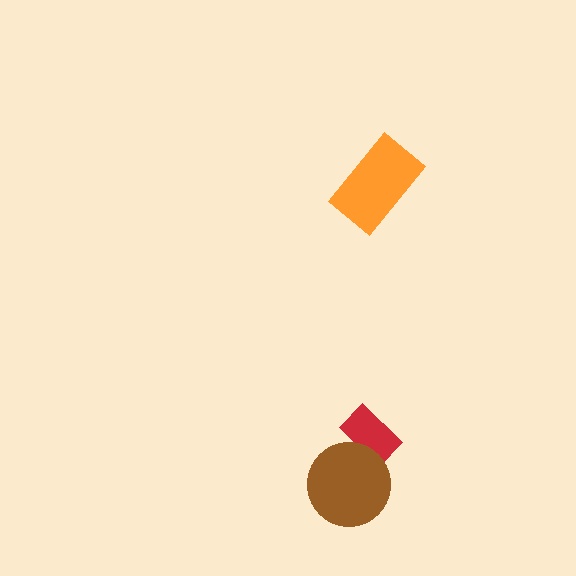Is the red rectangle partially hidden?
Yes, it is partially covered by another shape.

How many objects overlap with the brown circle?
1 object overlaps with the brown circle.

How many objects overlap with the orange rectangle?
0 objects overlap with the orange rectangle.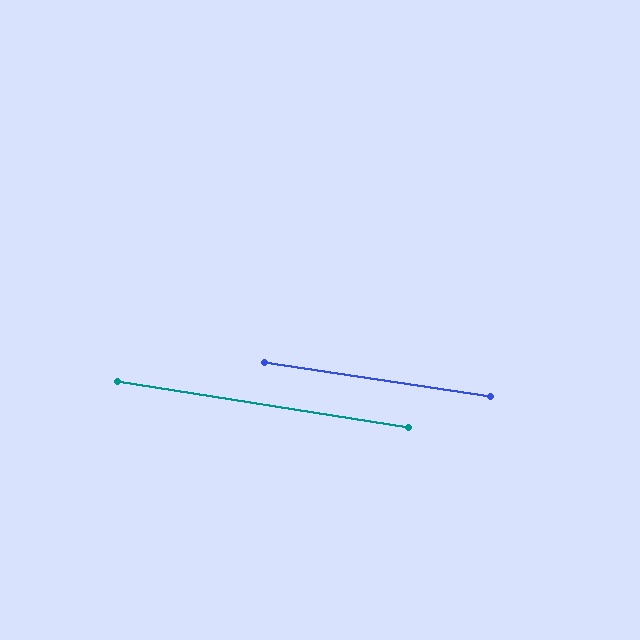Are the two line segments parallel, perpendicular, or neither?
Parallel — their directions differ by only 0.5°.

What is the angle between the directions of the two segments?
Approximately 1 degree.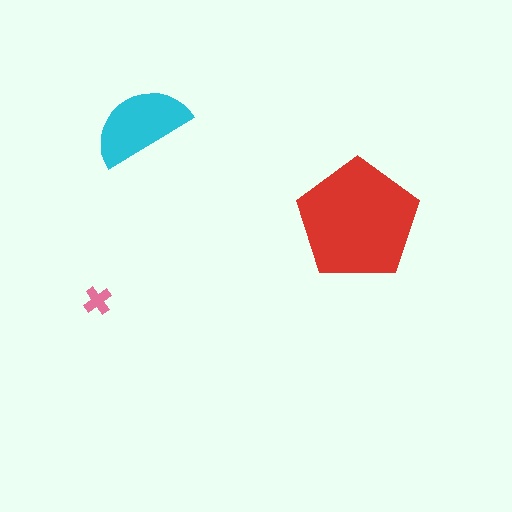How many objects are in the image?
There are 3 objects in the image.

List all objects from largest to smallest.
The red pentagon, the cyan semicircle, the pink cross.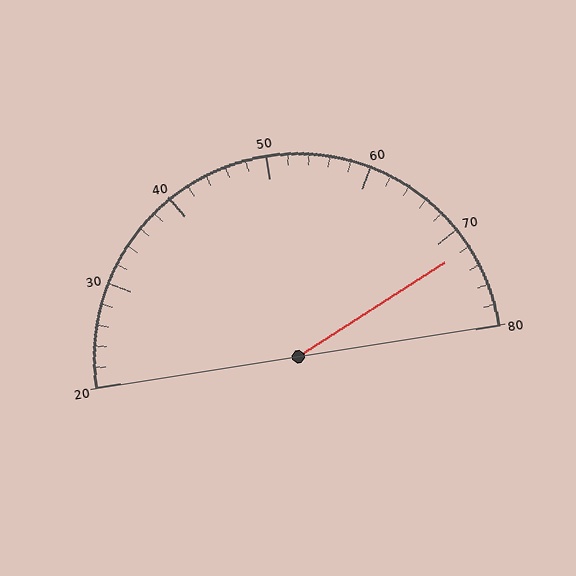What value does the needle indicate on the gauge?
The needle indicates approximately 72.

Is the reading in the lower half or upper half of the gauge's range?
The reading is in the upper half of the range (20 to 80).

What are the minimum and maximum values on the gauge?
The gauge ranges from 20 to 80.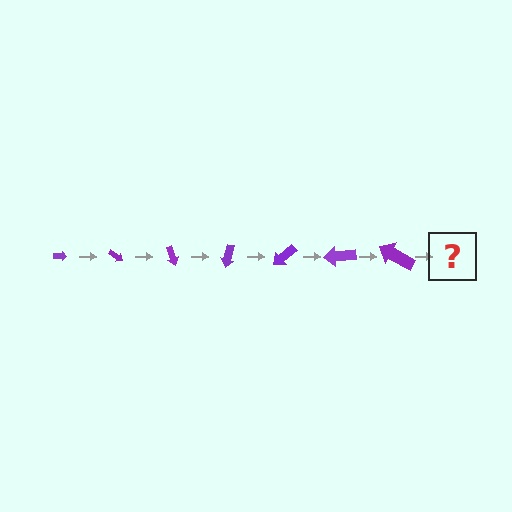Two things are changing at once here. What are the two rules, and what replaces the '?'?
The two rules are that the arrow grows larger each step and it rotates 35 degrees each step. The '?' should be an arrow, larger than the previous one and rotated 245 degrees from the start.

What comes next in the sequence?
The next element should be an arrow, larger than the previous one and rotated 245 degrees from the start.